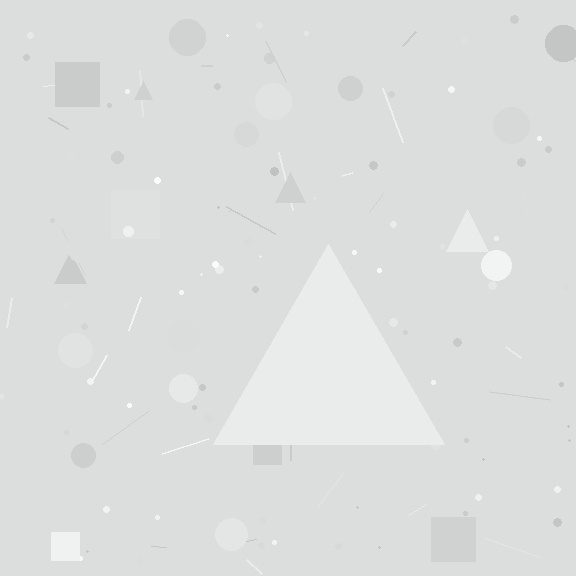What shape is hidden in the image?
A triangle is hidden in the image.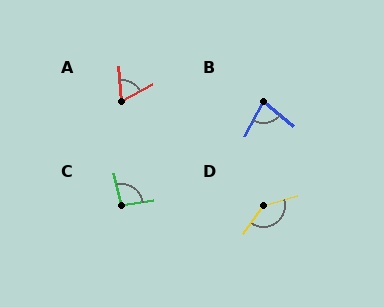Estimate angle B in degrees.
Approximately 79 degrees.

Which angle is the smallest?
A, at approximately 65 degrees.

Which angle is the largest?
D, at approximately 140 degrees.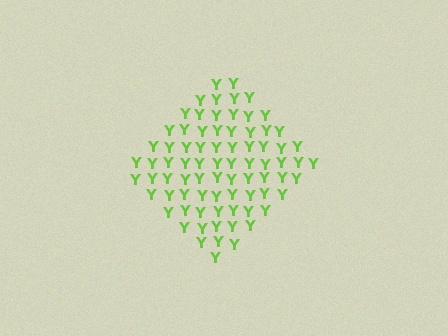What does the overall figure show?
The overall figure shows a diamond.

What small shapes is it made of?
It is made of small letter Y's.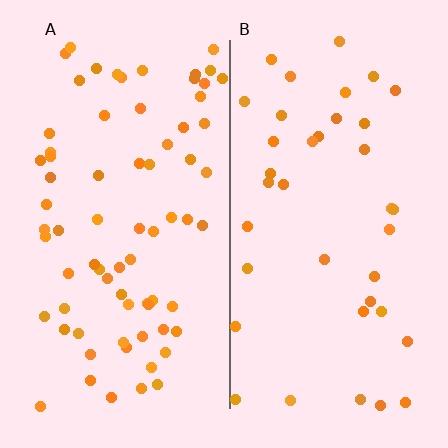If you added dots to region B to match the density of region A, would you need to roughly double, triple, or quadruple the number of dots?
Approximately double.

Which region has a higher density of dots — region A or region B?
A (the left).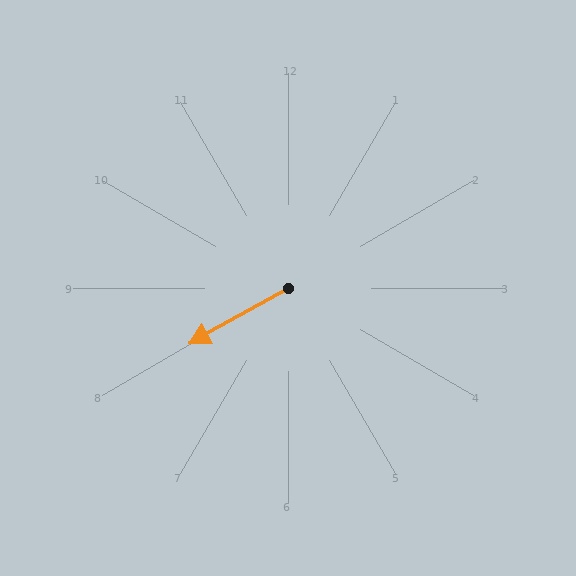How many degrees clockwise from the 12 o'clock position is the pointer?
Approximately 241 degrees.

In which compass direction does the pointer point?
Southwest.